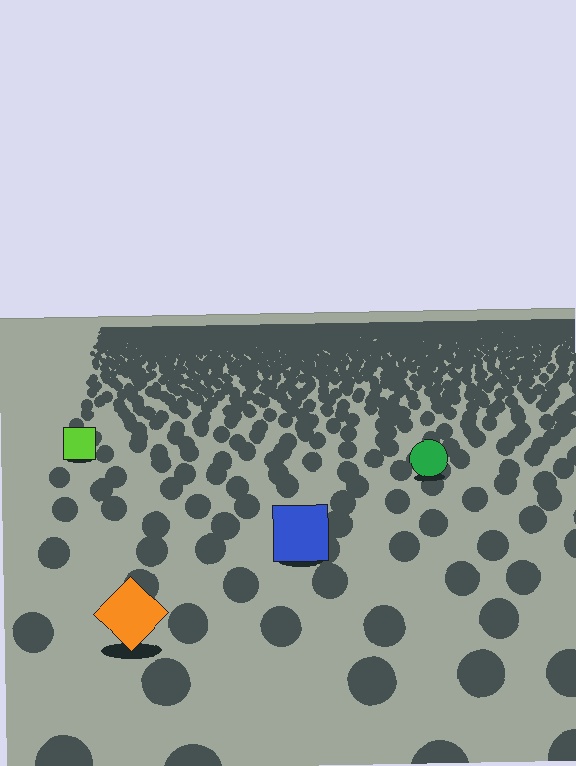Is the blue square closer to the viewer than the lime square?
Yes. The blue square is closer — you can tell from the texture gradient: the ground texture is coarser near it.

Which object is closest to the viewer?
The orange diamond is closest. The texture marks near it are larger and more spread out.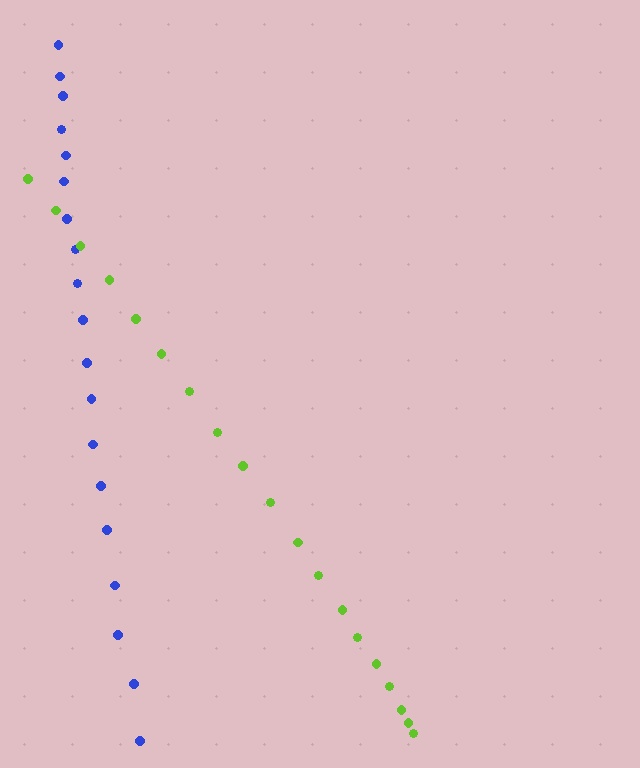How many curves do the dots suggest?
There are 2 distinct paths.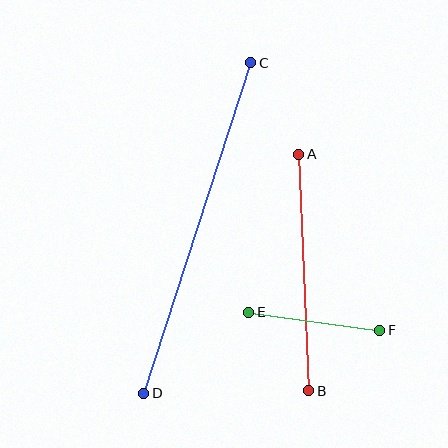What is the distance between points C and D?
The distance is approximately 348 pixels.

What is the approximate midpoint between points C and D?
The midpoint is at approximately (197, 228) pixels.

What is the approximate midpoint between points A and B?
The midpoint is at approximately (304, 272) pixels.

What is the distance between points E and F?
The distance is approximately 132 pixels.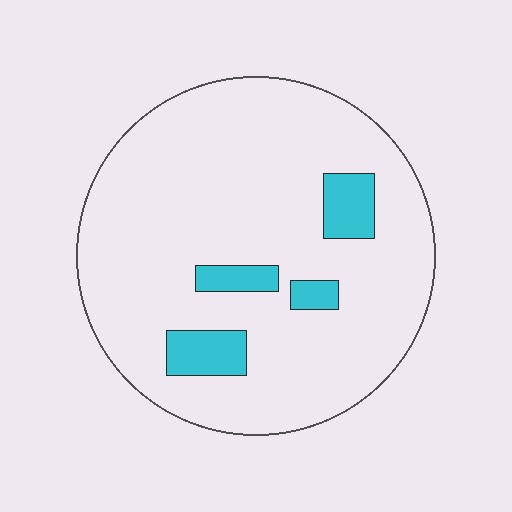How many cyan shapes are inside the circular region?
4.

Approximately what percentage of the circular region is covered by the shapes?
Approximately 10%.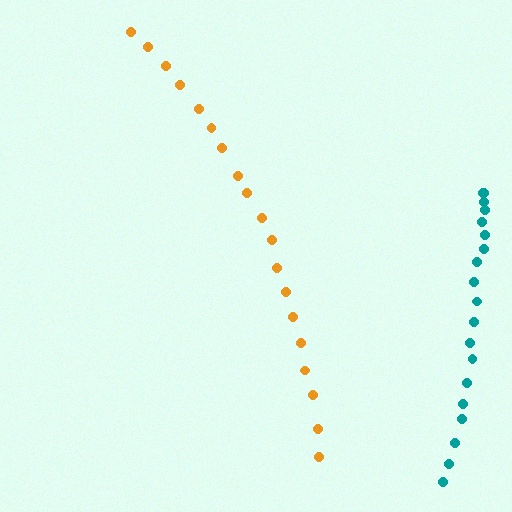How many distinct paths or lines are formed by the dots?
There are 2 distinct paths.